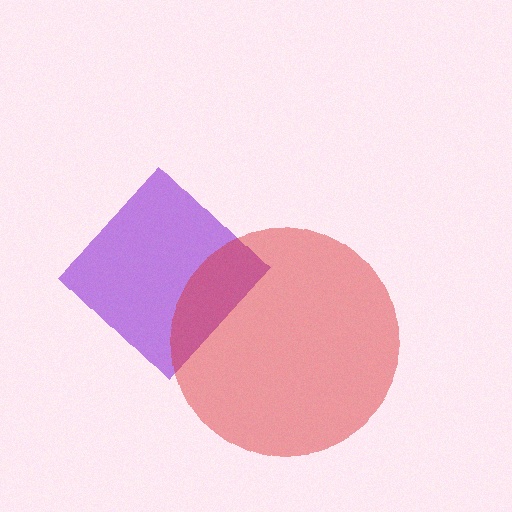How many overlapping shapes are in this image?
There are 2 overlapping shapes in the image.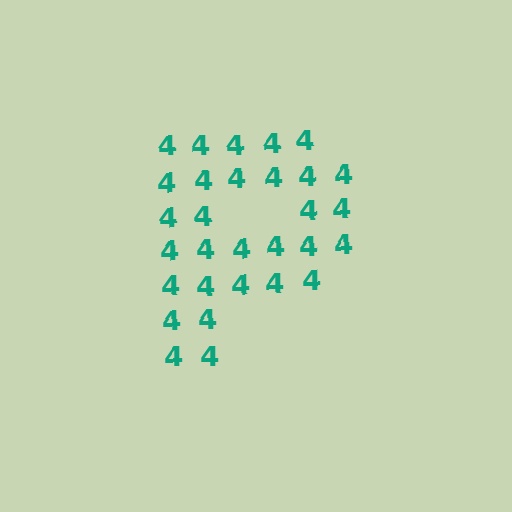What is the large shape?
The large shape is the letter P.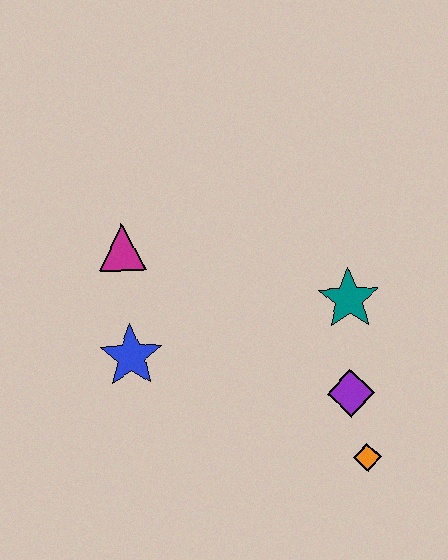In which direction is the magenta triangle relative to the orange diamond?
The magenta triangle is to the left of the orange diamond.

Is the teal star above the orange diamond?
Yes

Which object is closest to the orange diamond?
The purple diamond is closest to the orange diamond.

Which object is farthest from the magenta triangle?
The orange diamond is farthest from the magenta triangle.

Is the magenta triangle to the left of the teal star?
Yes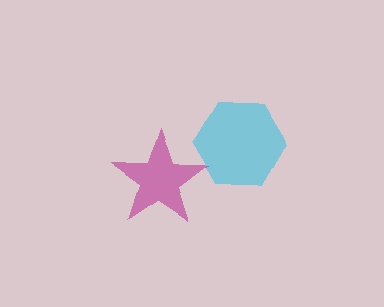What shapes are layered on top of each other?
The layered shapes are: a cyan hexagon, a magenta star.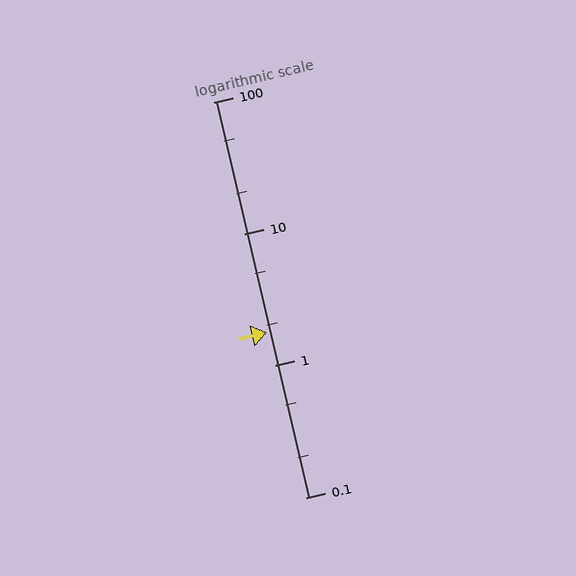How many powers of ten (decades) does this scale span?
The scale spans 3 decades, from 0.1 to 100.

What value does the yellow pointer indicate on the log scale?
The pointer indicates approximately 1.8.